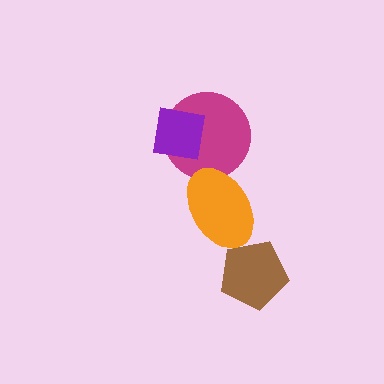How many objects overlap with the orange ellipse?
1 object overlaps with the orange ellipse.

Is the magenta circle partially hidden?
Yes, it is partially covered by another shape.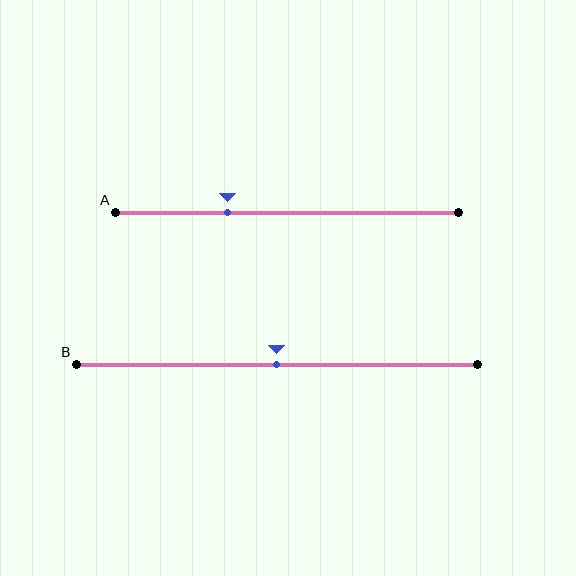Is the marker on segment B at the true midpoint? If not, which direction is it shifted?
Yes, the marker on segment B is at the true midpoint.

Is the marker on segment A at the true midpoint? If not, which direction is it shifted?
No, the marker on segment A is shifted to the left by about 17% of the segment length.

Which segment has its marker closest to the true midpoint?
Segment B has its marker closest to the true midpoint.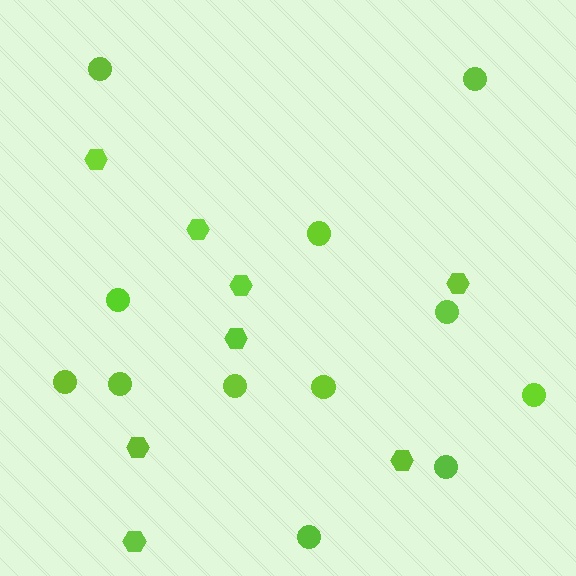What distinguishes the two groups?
There are 2 groups: one group of circles (12) and one group of hexagons (8).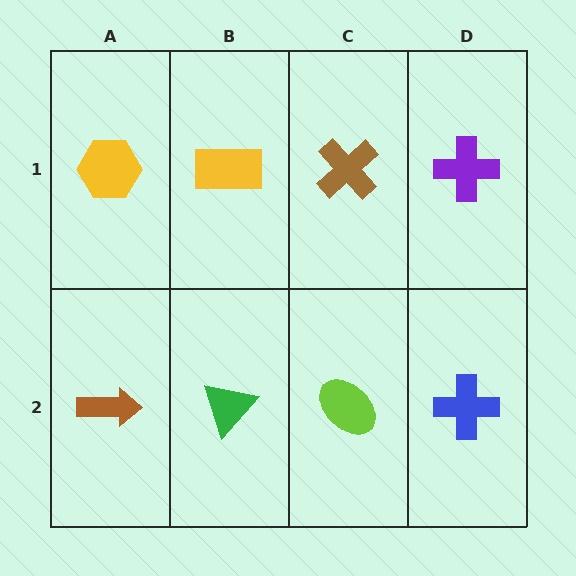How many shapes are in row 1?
4 shapes.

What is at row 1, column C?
A brown cross.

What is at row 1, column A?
A yellow hexagon.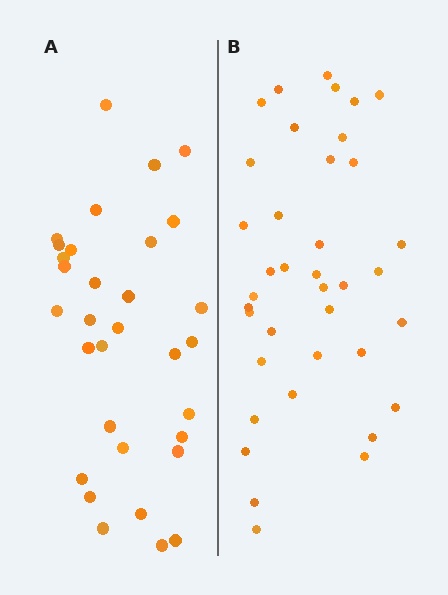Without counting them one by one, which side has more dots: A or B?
Region B (the right region) has more dots.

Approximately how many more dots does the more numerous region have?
Region B has about 6 more dots than region A.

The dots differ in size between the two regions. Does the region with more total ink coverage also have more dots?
No. Region A has more total ink coverage because its dots are larger, but region B actually contains more individual dots. Total area can be misleading — the number of items is what matters here.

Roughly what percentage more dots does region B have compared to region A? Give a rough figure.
About 20% more.